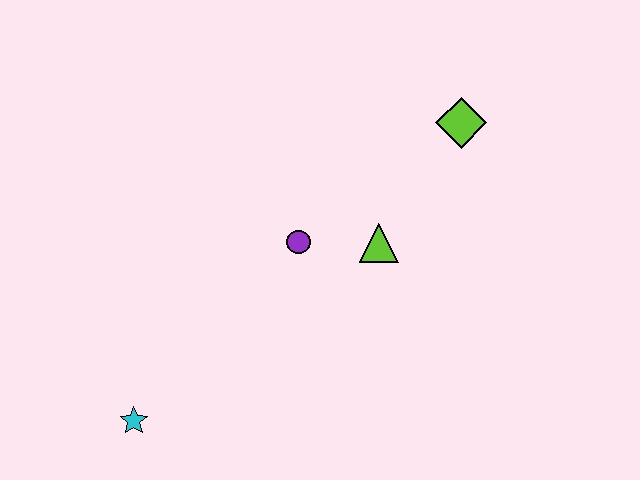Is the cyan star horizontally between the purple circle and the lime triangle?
No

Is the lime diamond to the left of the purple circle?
No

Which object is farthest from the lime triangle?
The cyan star is farthest from the lime triangle.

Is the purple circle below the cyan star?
No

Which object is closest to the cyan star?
The purple circle is closest to the cyan star.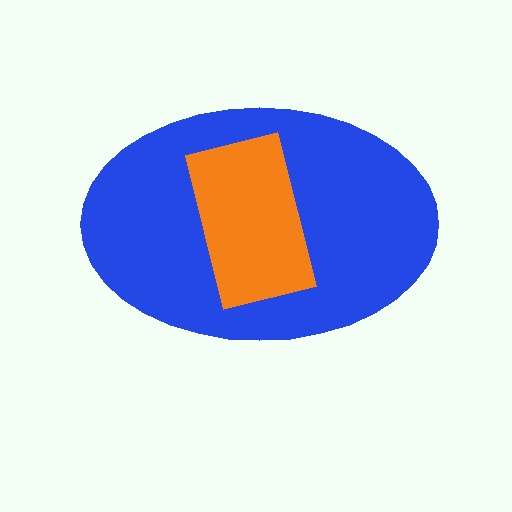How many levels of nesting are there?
2.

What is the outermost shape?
The blue ellipse.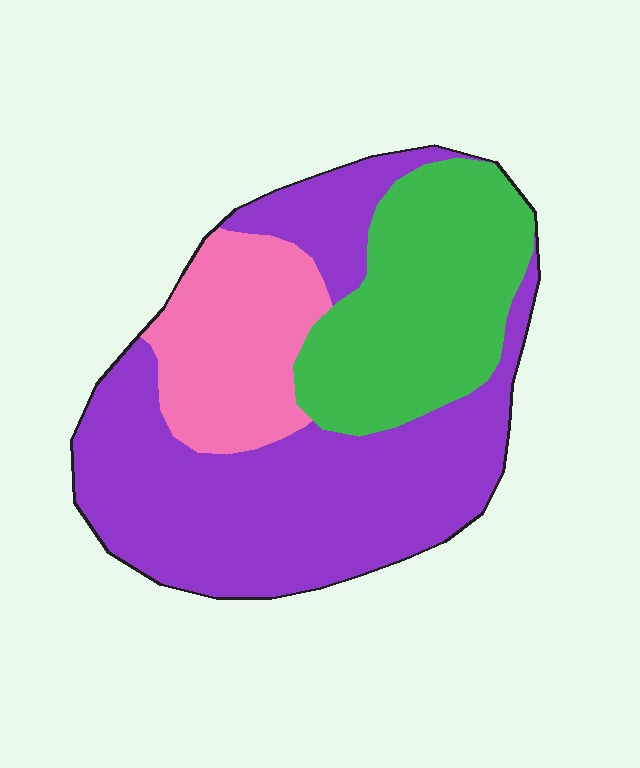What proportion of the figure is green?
Green takes up about one quarter (1/4) of the figure.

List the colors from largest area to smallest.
From largest to smallest: purple, green, pink.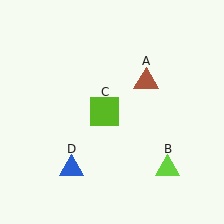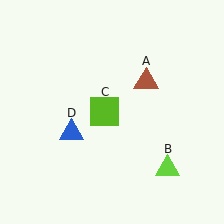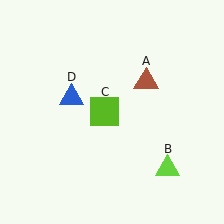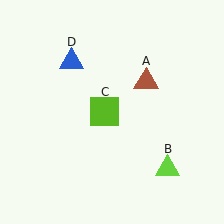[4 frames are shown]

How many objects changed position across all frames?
1 object changed position: blue triangle (object D).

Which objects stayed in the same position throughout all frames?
Brown triangle (object A) and lime triangle (object B) and lime square (object C) remained stationary.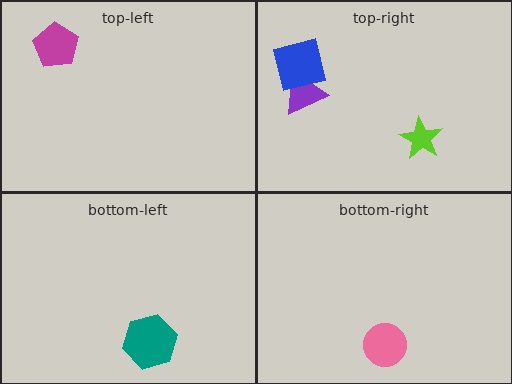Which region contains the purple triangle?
The top-right region.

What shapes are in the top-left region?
The magenta pentagon.